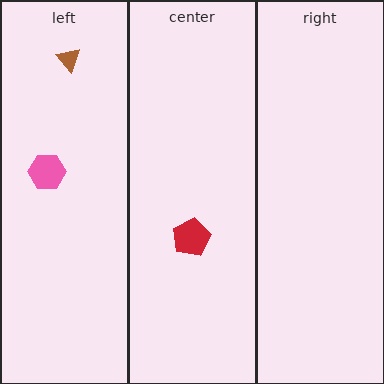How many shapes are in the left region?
2.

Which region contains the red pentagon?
The center region.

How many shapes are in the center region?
1.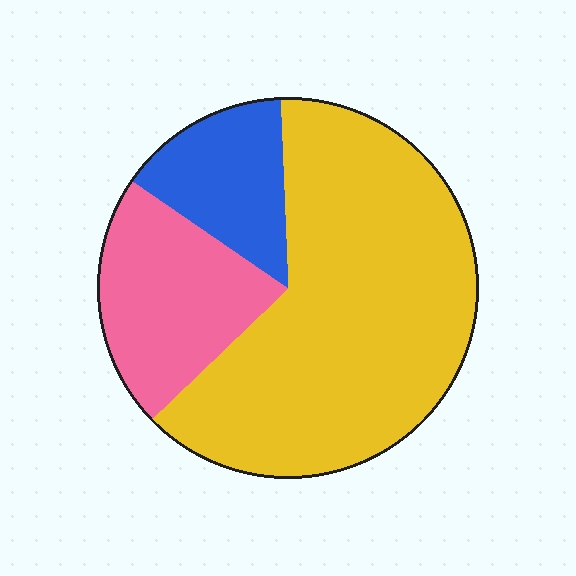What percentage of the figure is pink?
Pink covers around 20% of the figure.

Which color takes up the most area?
Yellow, at roughly 65%.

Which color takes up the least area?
Blue, at roughly 15%.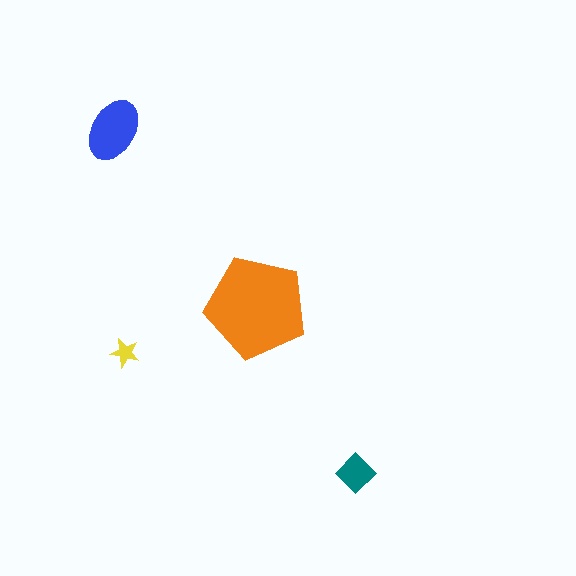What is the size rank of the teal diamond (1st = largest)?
3rd.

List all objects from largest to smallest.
The orange pentagon, the blue ellipse, the teal diamond, the yellow star.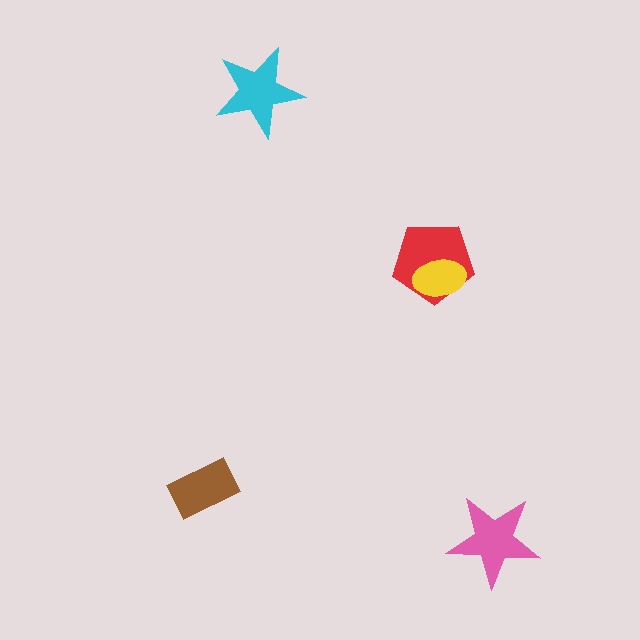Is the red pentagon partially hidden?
Yes, it is partially covered by another shape.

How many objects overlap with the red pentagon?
1 object overlaps with the red pentagon.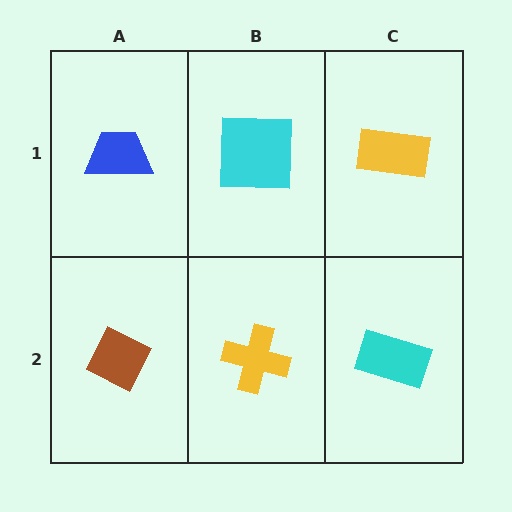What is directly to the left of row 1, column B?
A blue trapezoid.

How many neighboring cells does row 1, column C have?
2.